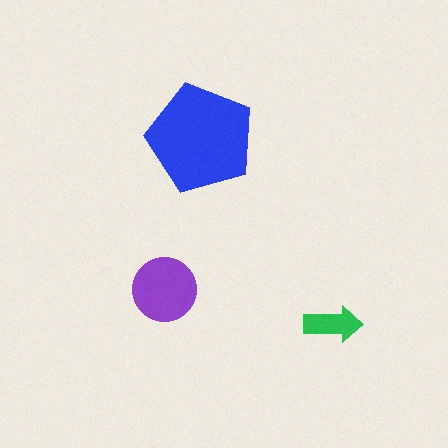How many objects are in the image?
There are 3 objects in the image.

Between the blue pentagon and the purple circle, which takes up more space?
The blue pentagon.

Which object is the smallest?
The green arrow.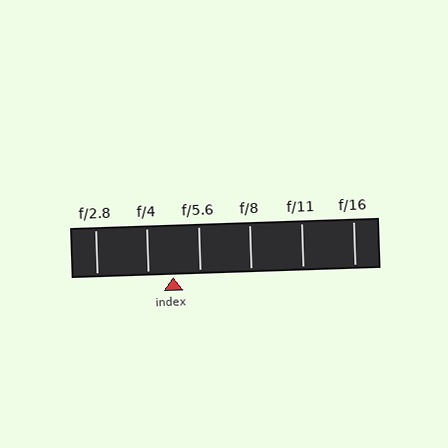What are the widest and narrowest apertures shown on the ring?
The widest aperture shown is f/2.8 and the narrowest is f/16.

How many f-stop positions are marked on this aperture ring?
There are 6 f-stop positions marked.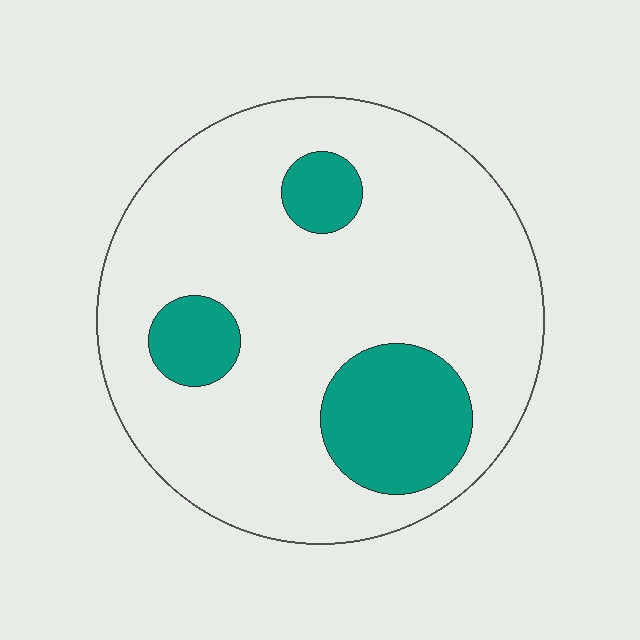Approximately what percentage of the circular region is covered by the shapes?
Approximately 20%.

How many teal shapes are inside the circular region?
3.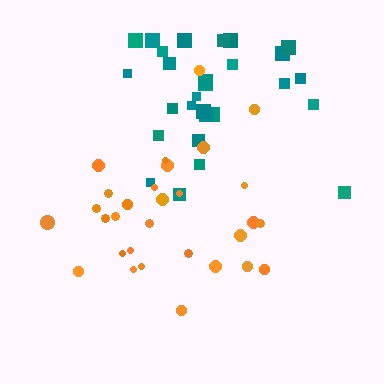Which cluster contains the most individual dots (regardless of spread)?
Orange (30).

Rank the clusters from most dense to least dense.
teal, orange.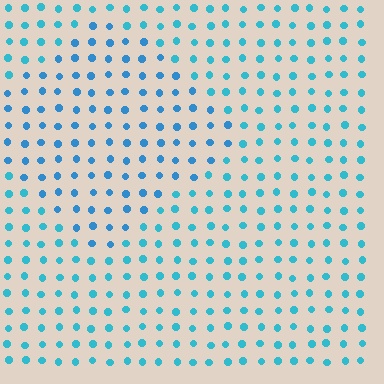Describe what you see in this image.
The image is filled with small cyan elements in a uniform arrangement. A diamond-shaped region is visible where the elements are tinted to a slightly different hue, forming a subtle color boundary.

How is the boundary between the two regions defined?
The boundary is defined purely by a slight shift in hue (about 18 degrees). Spacing, size, and orientation are identical on both sides.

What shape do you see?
I see a diamond.